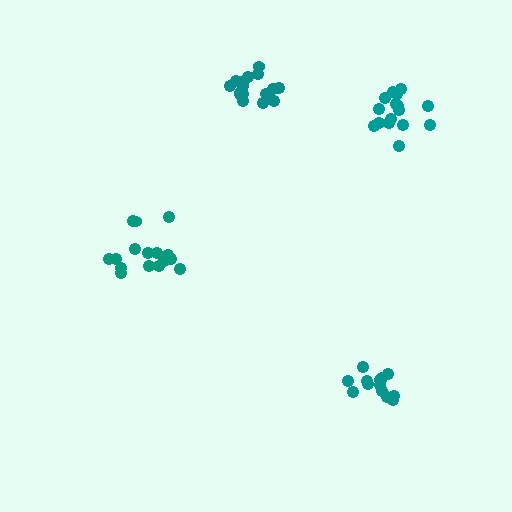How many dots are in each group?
Group 1: 16 dots, Group 2: 13 dots, Group 3: 16 dots, Group 4: 18 dots (63 total).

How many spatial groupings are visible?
There are 4 spatial groupings.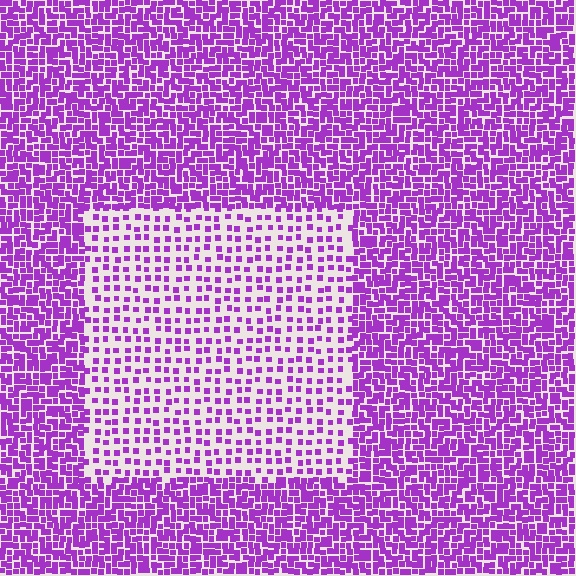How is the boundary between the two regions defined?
The boundary is defined by a change in element density (approximately 2.4x ratio). All elements are the same color, size, and shape.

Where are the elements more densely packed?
The elements are more densely packed outside the rectangle boundary.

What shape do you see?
I see a rectangle.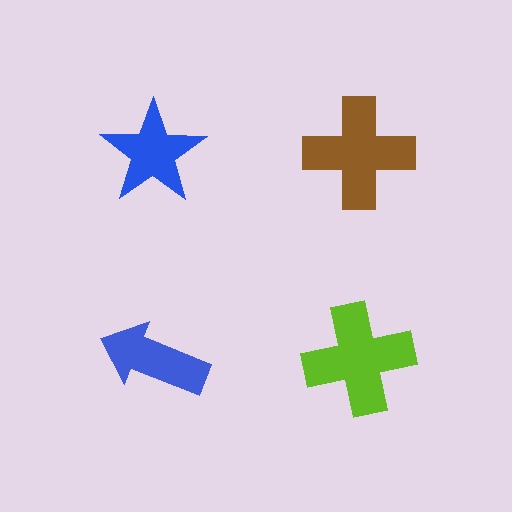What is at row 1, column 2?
A brown cross.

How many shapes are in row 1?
2 shapes.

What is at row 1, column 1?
A blue star.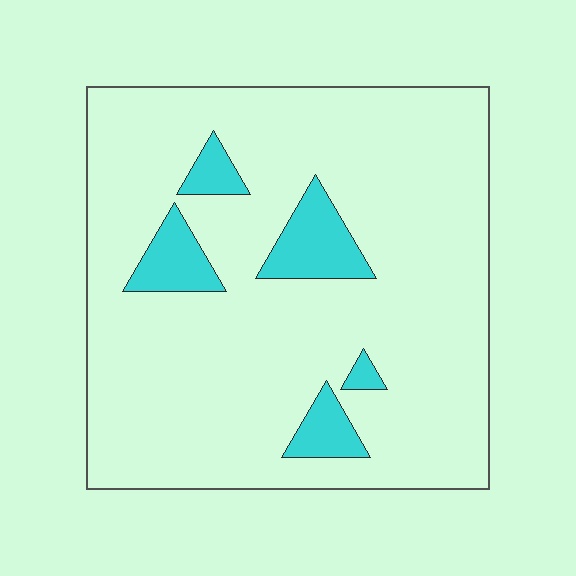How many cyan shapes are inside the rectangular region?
5.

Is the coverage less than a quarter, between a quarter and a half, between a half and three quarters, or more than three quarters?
Less than a quarter.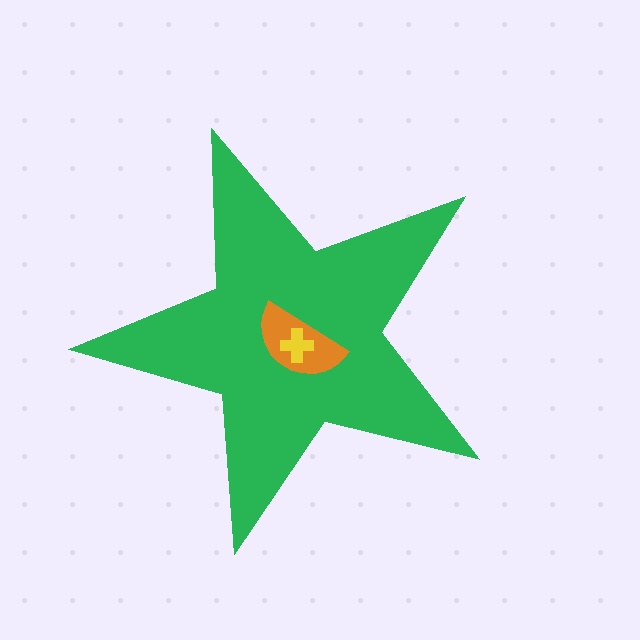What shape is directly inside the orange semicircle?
The yellow cross.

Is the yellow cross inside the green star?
Yes.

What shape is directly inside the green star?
The orange semicircle.